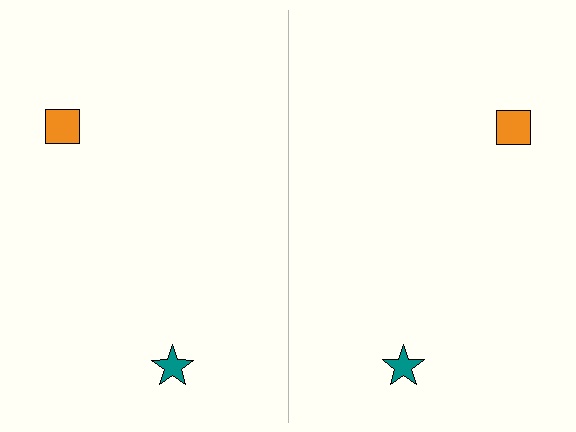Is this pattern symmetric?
Yes, this pattern has bilateral (reflection) symmetry.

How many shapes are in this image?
There are 4 shapes in this image.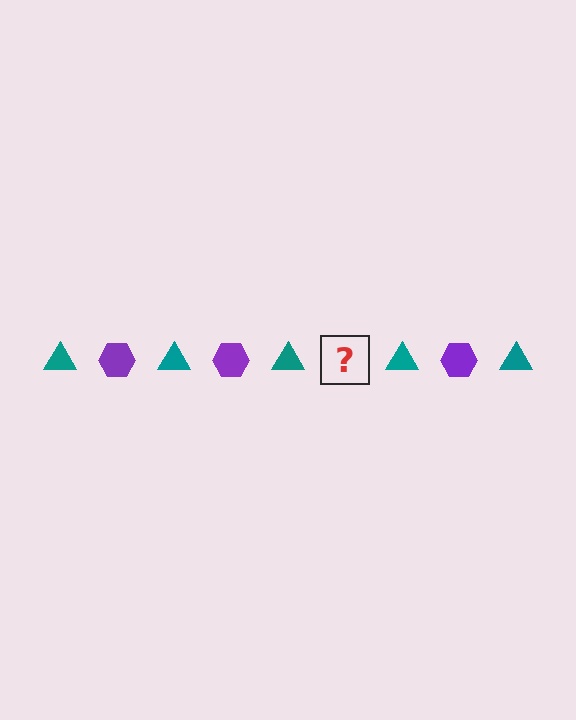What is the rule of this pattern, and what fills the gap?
The rule is that the pattern alternates between teal triangle and purple hexagon. The gap should be filled with a purple hexagon.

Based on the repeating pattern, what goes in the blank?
The blank should be a purple hexagon.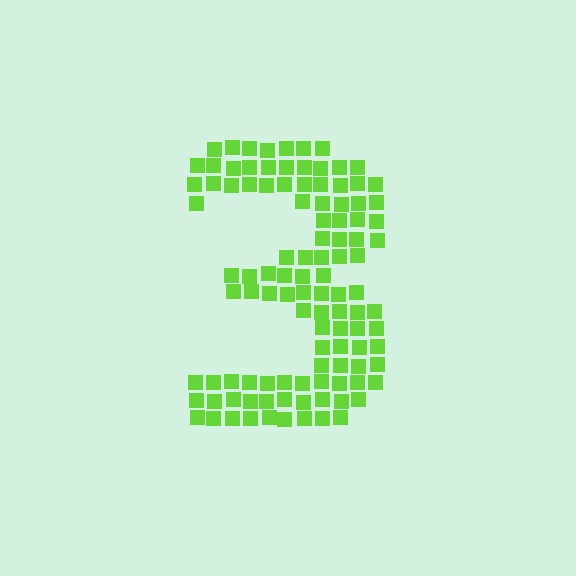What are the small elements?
The small elements are squares.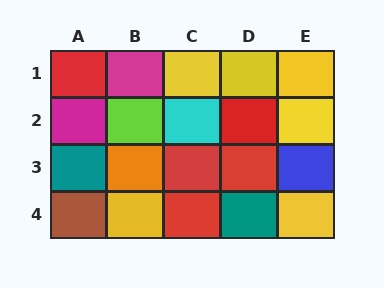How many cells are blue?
1 cell is blue.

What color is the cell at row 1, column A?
Red.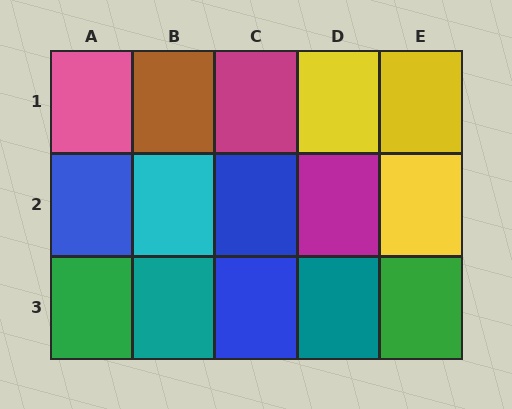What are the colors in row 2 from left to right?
Blue, cyan, blue, magenta, yellow.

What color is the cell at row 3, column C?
Blue.